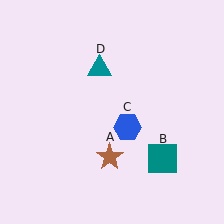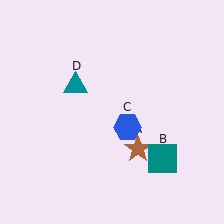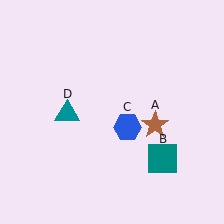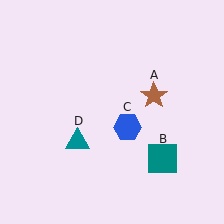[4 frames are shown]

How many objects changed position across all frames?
2 objects changed position: brown star (object A), teal triangle (object D).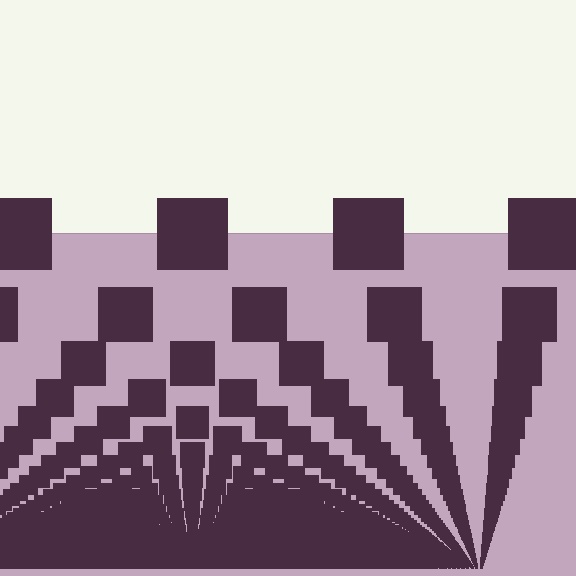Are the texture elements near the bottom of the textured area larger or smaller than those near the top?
Smaller. The gradient is inverted — elements near the bottom are smaller and denser.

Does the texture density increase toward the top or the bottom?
Density increases toward the bottom.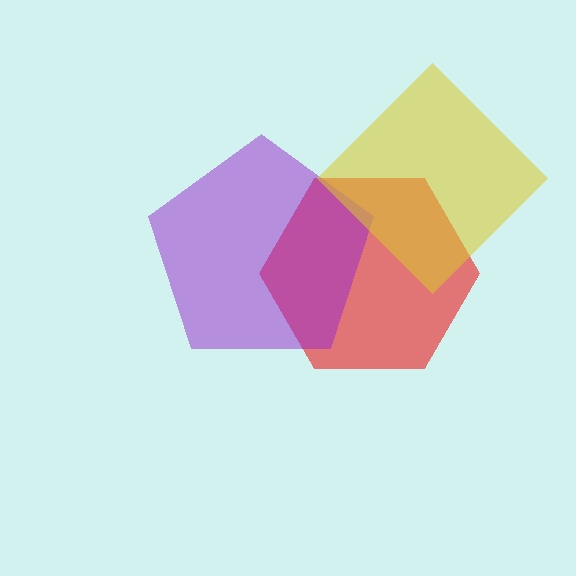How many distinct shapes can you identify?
There are 3 distinct shapes: a red hexagon, a purple pentagon, a yellow diamond.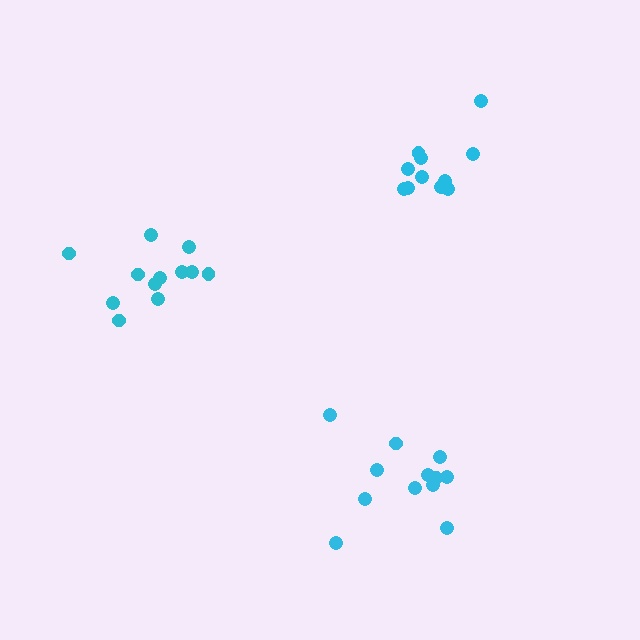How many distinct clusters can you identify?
There are 3 distinct clusters.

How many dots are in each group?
Group 1: 12 dots, Group 2: 12 dots, Group 3: 11 dots (35 total).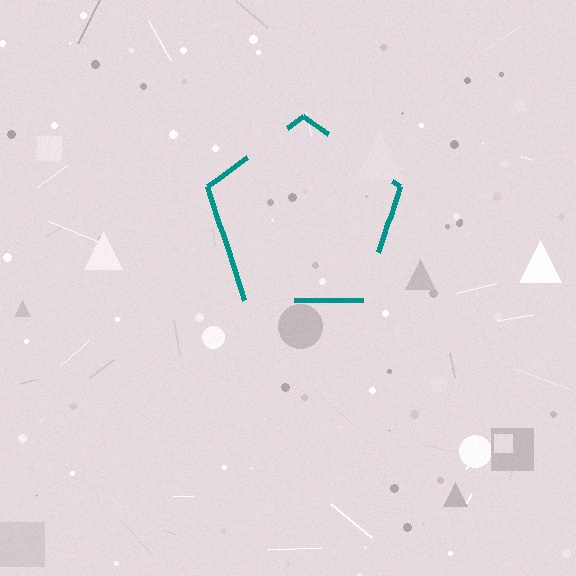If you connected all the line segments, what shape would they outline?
They would outline a pentagon.